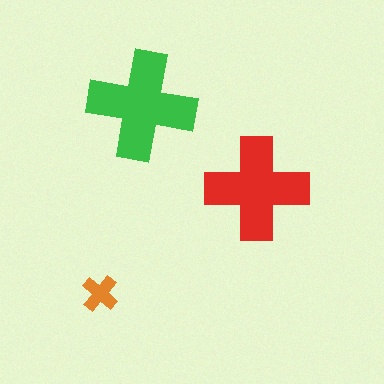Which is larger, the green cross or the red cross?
The green one.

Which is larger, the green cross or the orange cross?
The green one.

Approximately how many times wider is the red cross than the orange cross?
About 3 times wider.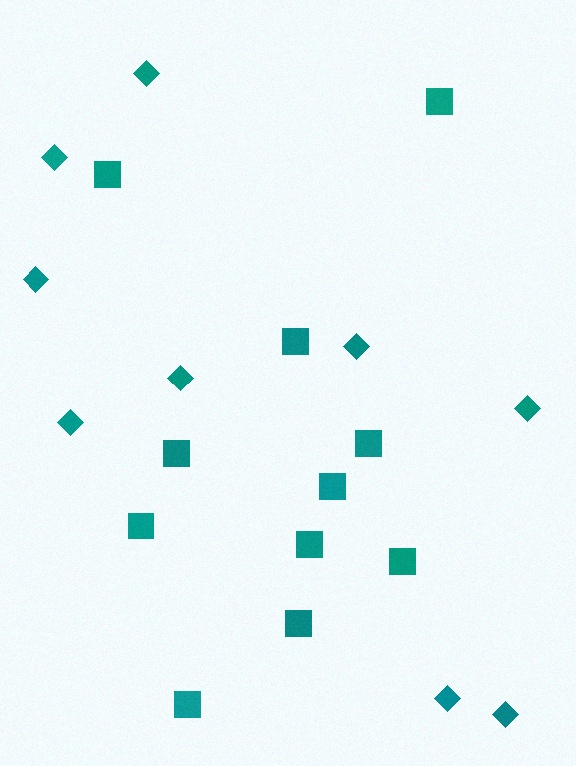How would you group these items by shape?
There are 2 groups: one group of diamonds (9) and one group of squares (11).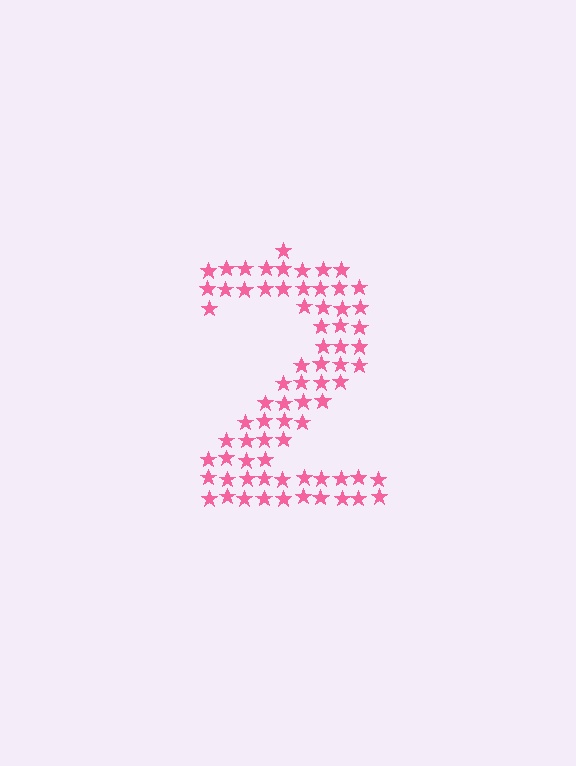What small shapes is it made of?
It is made of small stars.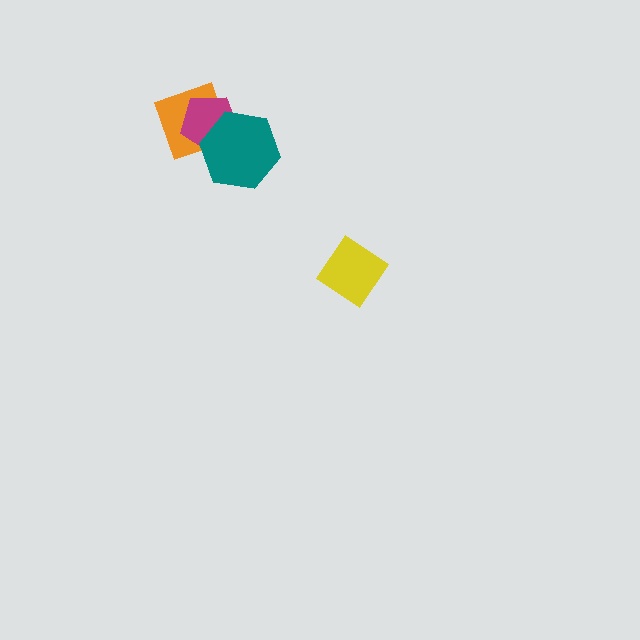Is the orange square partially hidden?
Yes, it is partially covered by another shape.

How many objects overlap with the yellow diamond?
0 objects overlap with the yellow diamond.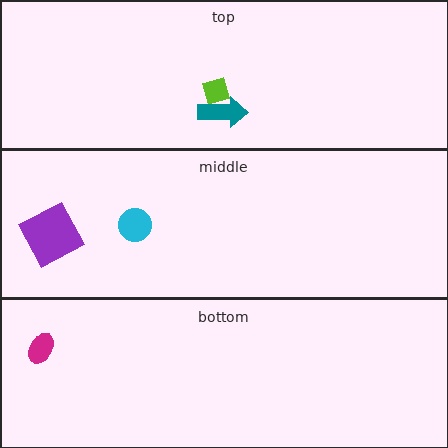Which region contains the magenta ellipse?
The bottom region.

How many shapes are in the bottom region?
1.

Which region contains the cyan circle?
The middle region.